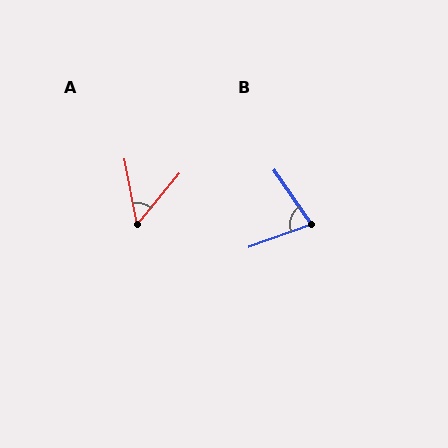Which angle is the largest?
B, at approximately 75 degrees.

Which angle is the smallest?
A, at approximately 50 degrees.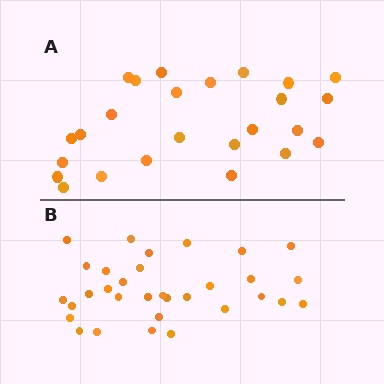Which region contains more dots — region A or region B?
Region B (the bottom region) has more dots.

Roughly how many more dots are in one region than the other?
Region B has roughly 8 or so more dots than region A.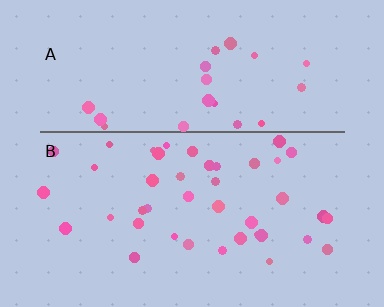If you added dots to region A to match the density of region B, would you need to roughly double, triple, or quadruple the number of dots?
Approximately double.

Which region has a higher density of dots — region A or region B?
B (the bottom).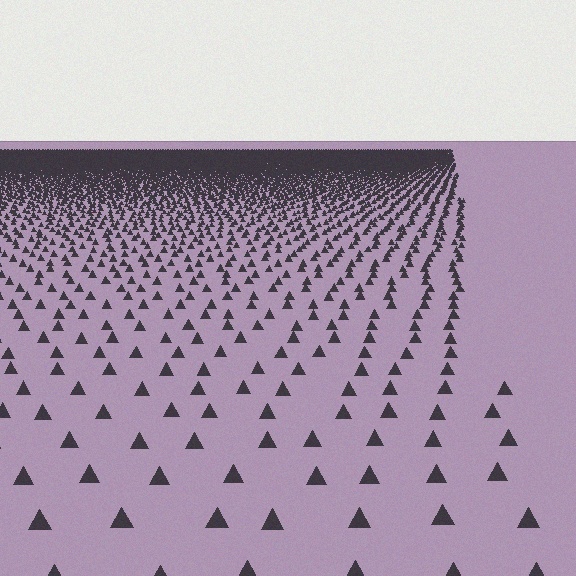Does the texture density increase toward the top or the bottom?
Density increases toward the top.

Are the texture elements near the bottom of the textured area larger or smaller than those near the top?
Larger. Near the bottom, elements are closer to the viewer and appear at a bigger on-screen size.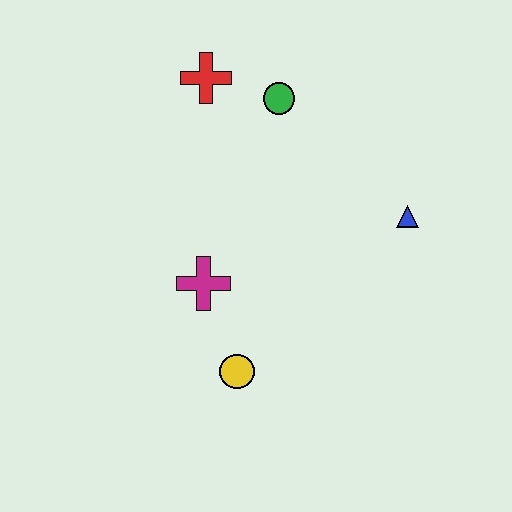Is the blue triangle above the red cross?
No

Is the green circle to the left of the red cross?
No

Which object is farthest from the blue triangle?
The red cross is farthest from the blue triangle.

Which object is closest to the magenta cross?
The yellow circle is closest to the magenta cross.